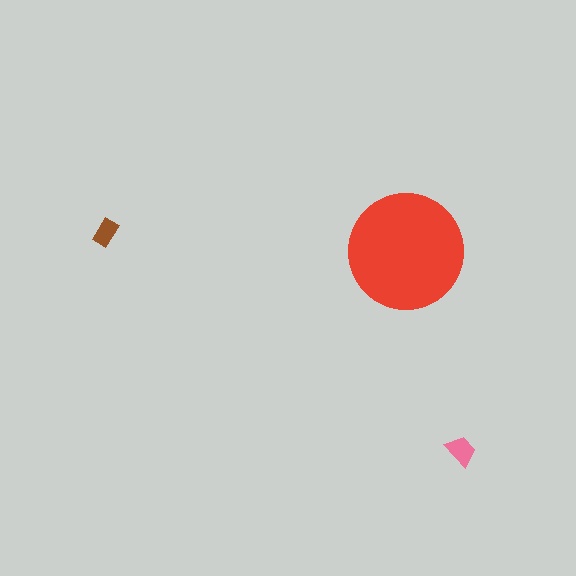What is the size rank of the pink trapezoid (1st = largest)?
2nd.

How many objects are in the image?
There are 3 objects in the image.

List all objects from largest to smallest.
The red circle, the pink trapezoid, the brown rectangle.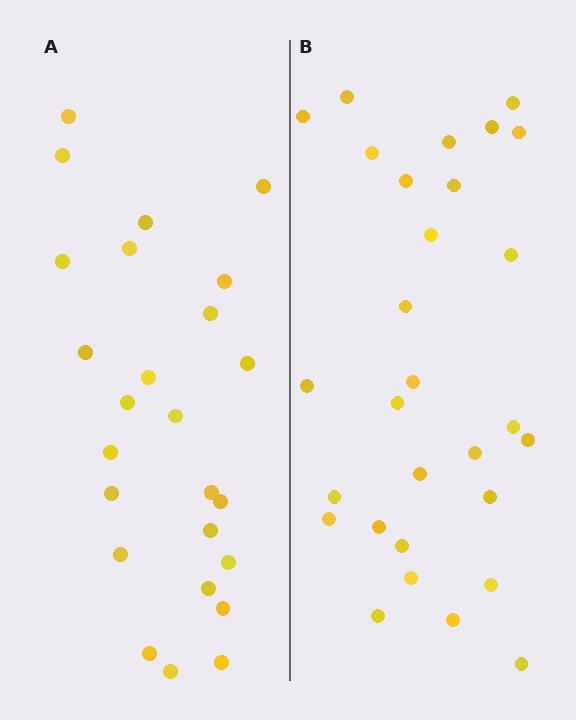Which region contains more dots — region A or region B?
Region B (the right region) has more dots.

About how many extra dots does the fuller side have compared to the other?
Region B has about 4 more dots than region A.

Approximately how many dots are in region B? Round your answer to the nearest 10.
About 30 dots. (The exact count is 29, which rounds to 30.)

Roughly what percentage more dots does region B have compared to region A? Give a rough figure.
About 15% more.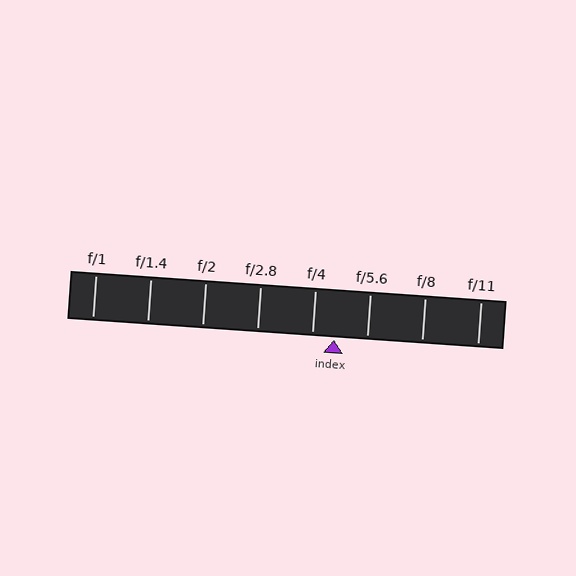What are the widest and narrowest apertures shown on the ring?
The widest aperture shown is f/1 and the narrowest is f/11.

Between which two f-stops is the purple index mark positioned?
The index mark is between f/4 and f/5.6.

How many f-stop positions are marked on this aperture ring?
There are 8 f-stop positions marked.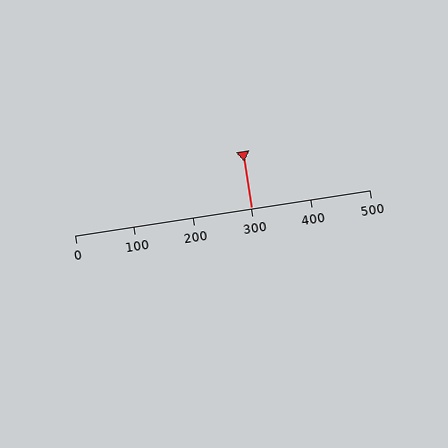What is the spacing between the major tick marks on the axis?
The major ticks are spaced 100 apart.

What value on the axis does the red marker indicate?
The marker indicates approximately 300.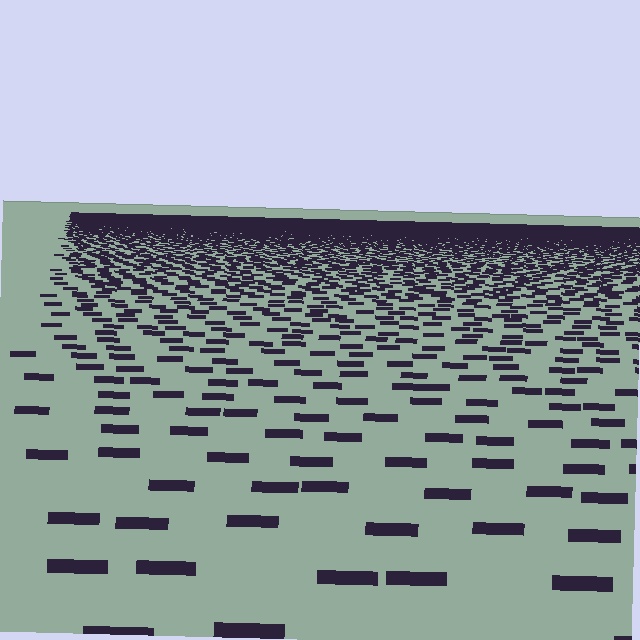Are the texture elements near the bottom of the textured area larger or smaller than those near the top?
Larger. Near the bottom, elements are closer to the viewer and appear at a bigger on-screen size.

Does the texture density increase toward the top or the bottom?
Density increases toward the top.